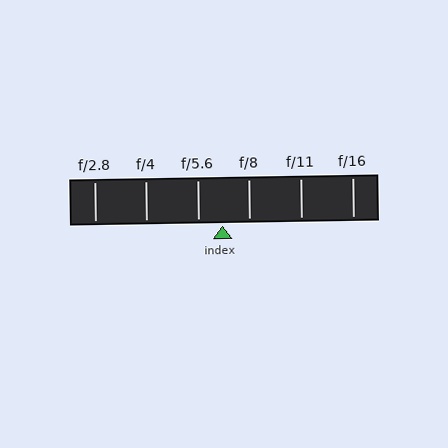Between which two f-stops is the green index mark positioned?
The index mark is between f/5.6 and f/8.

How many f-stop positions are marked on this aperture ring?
There are 6 f-stop positions marked.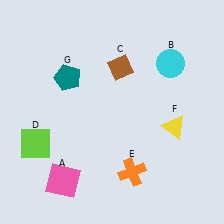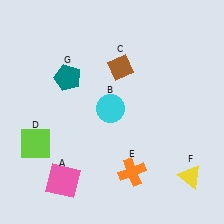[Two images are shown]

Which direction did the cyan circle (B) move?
The cyan circle (B) moved left.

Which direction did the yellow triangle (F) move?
The yellow triangle (F) moved down.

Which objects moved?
The objects that moved are: the cyan circle (B), the yellow triangle (F).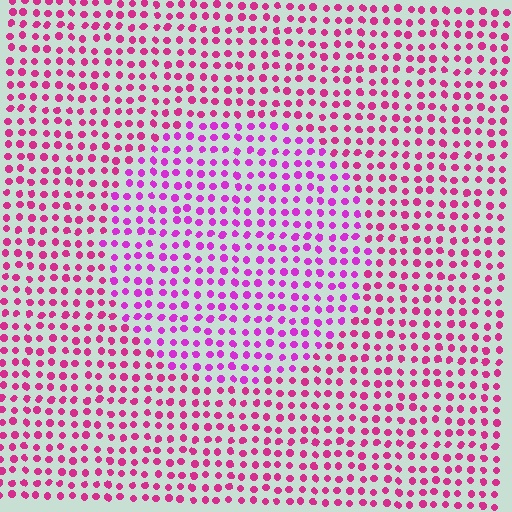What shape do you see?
I see a circle.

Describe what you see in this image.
The image is filled with small magenta elements in a uniform arrangement. A circle-shaped region is visible where the elements are tinted to a slightly different hue, forming a subtle color boundary.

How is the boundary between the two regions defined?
The boundary is defined purely by a slight shift in hue (about 25 degrees). Spacing, size, and orientation are identical on both sides.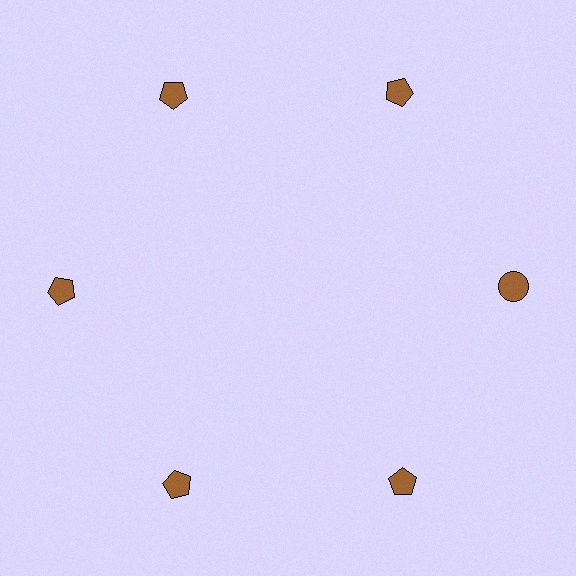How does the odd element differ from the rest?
It has a different shape: circle instead of pentagon.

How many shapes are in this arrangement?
There are 6 shapes arranged in a ring pattern.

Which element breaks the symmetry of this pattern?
The brown circle at roughly the 3 o'clock position breaks the symmetry. All other shapes are brown pentagons.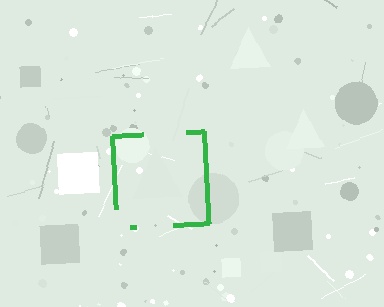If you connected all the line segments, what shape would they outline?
They would outline a square.